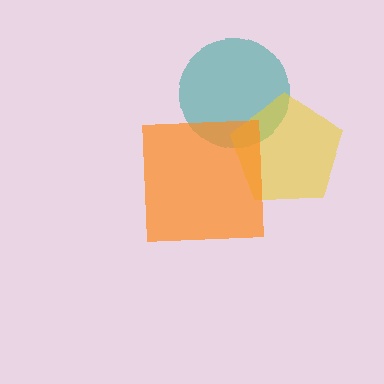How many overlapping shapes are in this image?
There are 3 overlapping shapes in the image.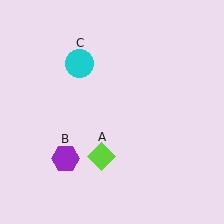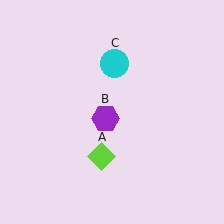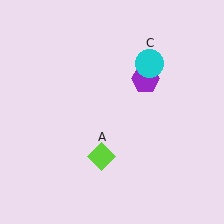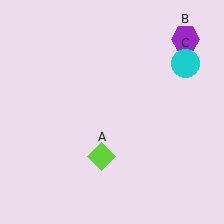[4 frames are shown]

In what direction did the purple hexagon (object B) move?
The purple hexagon (object B) moved up and to the right.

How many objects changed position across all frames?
2 objects changed position: purple hexagon (object B), cyan circle (object C).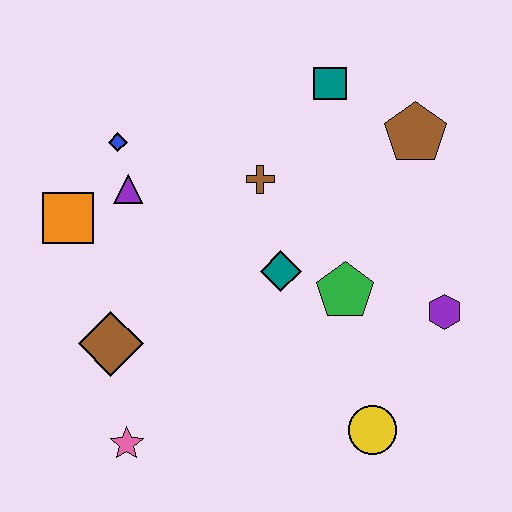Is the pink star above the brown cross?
No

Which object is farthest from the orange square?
The purple hexagon is farthest from the orange square.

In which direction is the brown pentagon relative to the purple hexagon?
The brown pentagon is above the purple hexagon.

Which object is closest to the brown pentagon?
The teal square is closest to the brown pentagon.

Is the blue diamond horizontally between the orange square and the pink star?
Yes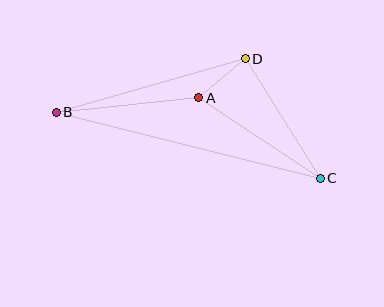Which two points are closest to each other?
Points A and D are closest to each other.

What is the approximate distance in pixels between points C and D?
The distance between C and D is approximately 141 pixels.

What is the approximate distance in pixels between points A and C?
The distance between A and C is approximately 146 pixels.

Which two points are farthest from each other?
Points B and C are farthest from each other.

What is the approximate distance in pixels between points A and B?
The distance between A and B is approximately 143 pixels.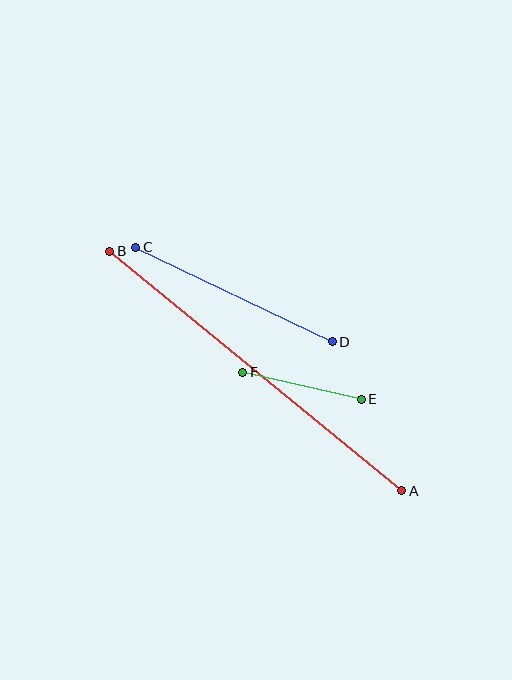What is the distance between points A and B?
The distance is approximately 378 pixels.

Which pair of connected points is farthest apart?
Points A and B are farthest apart.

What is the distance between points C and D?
The distance is approximately 218 pixels.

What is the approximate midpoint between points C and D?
The midpoint is at approximately (234, 294) pixels.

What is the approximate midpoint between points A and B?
The midpoint is at approximately (256, 371) pixels.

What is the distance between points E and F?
The distance is approximately 122 pixels.